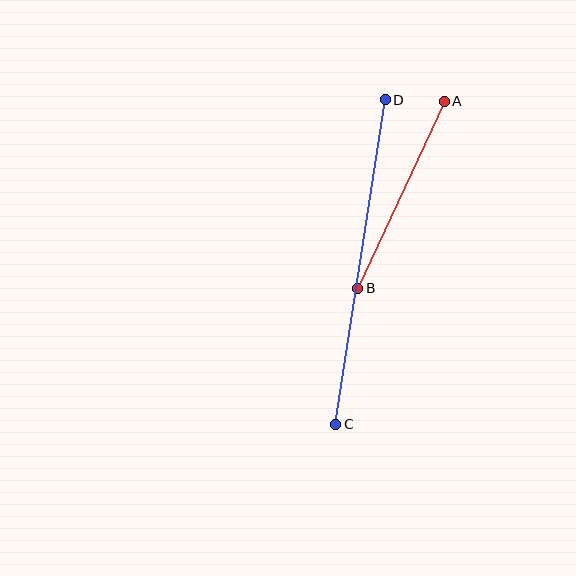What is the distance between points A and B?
The distance is approximately 206 pixels.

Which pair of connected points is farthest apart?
Points C and D are farthest apart.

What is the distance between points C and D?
The distance is approximately 328 pixels.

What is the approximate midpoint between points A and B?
The midpoint is at approximately (401, 195) pixels.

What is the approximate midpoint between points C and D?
The midpoint is at approximately (361, 262) pixels.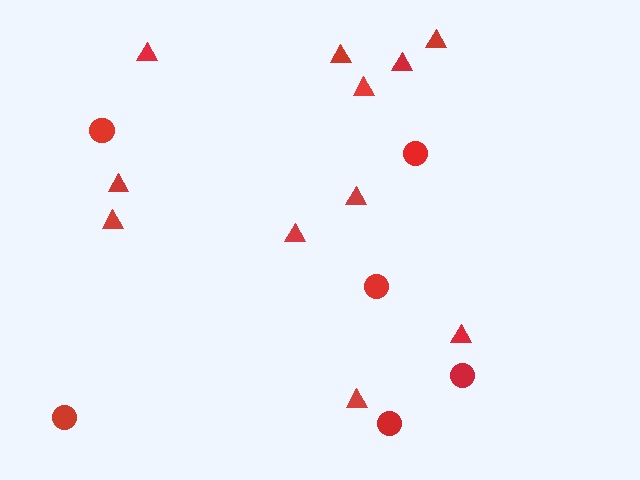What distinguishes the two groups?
There are 2 groups: one group of circles (6) and one group of triangles (11).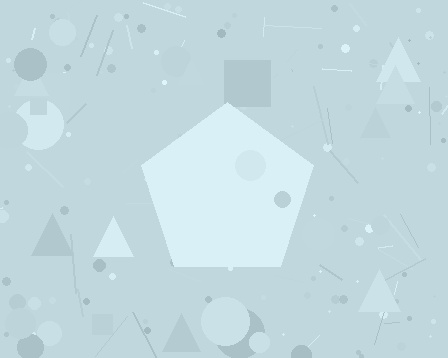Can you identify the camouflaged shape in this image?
The camouflaged shape is a pentagon.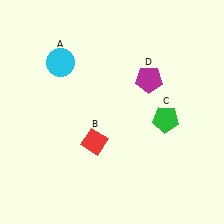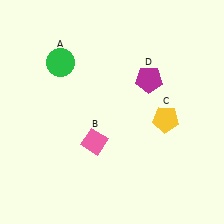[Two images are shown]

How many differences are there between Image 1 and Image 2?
There are 3 differences between the two images.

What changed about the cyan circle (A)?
In Image 1, A is cyan. In Image 2, it changed to green.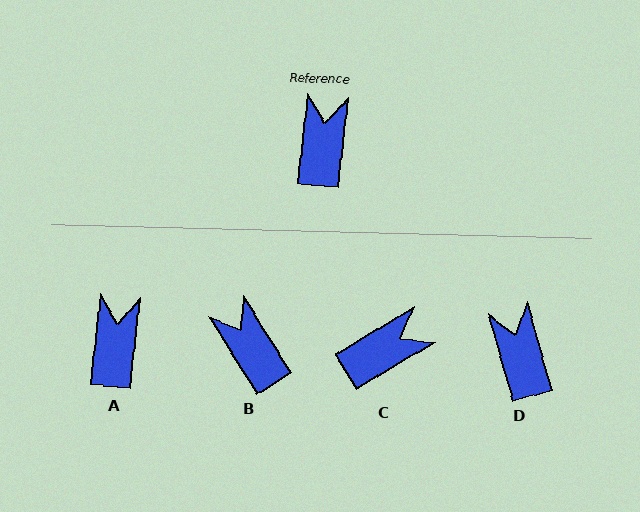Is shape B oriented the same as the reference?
No, it is off by about 38 degrees.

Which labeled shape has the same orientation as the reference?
A.